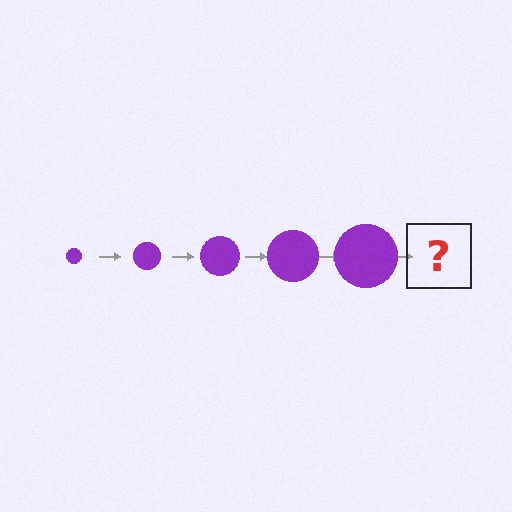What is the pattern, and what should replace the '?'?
The pattern is that the circle gets progressively larger each step. The '?' should be a purple circle, larger than the previous one.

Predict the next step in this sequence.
The next step is a purple circle, larger than the previous one.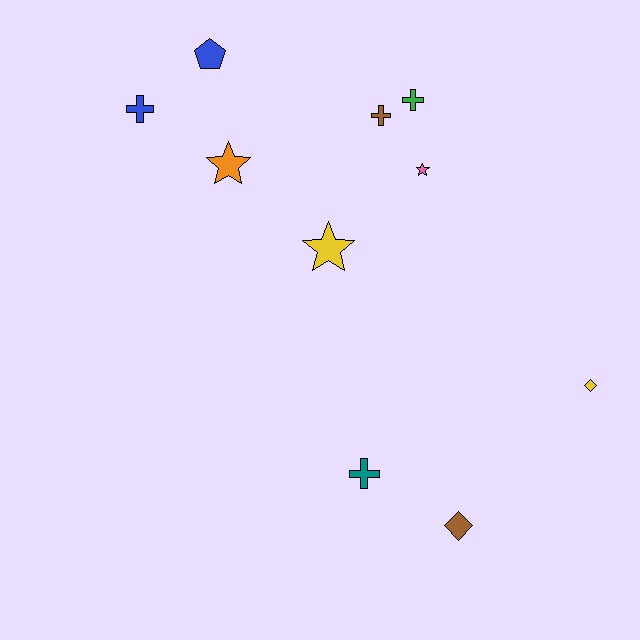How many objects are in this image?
There are 10 objects.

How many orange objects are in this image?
There is 1 orange object.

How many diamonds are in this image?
There are 2 diamonds.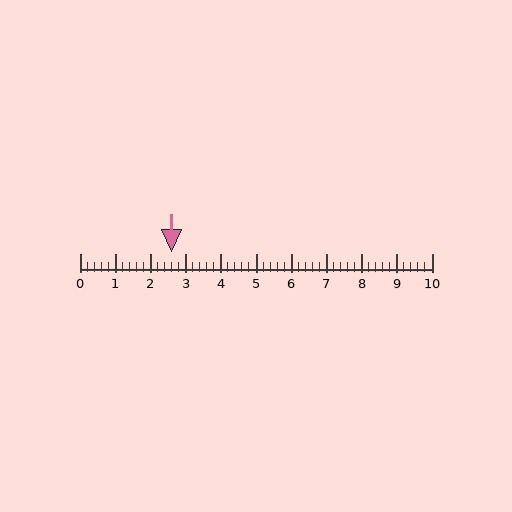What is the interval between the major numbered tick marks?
The major tick marks are spaced 1 units apart.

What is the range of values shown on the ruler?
The ruler shows values from 0 to 10.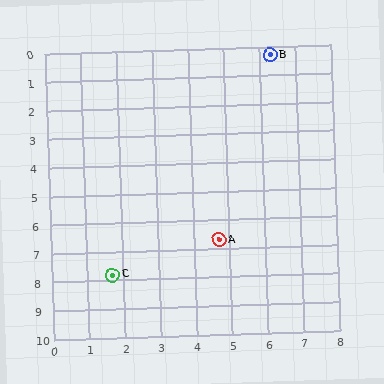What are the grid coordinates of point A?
Point A is at approximately (4.7, 6.7).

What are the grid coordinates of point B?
Point B is at approximately (6.3, 0.3).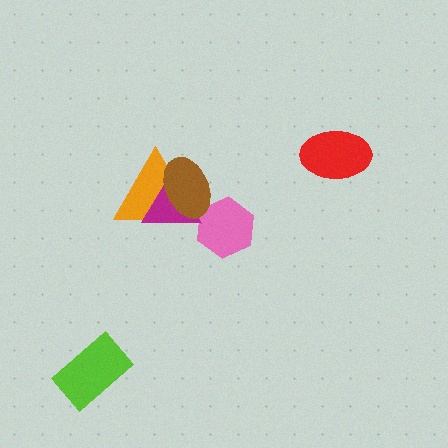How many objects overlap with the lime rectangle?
0 objects overlap with the lime rectangle.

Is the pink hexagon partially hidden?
Yes, it is partially covered by another shape.